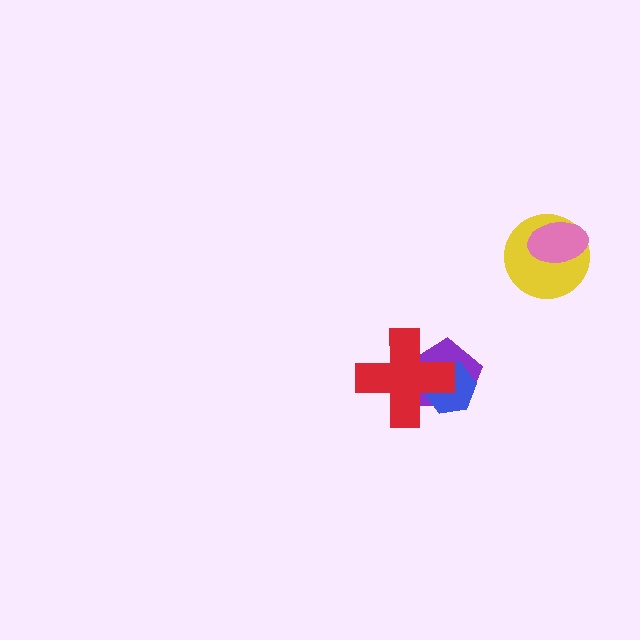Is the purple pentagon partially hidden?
Yes, it is partially covered by another shape.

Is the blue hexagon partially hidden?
Yes, it is partially covered by another shape.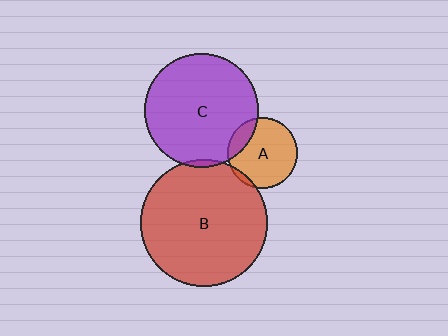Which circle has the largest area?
Circle B (red).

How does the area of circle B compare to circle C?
Approximately 1.2 times.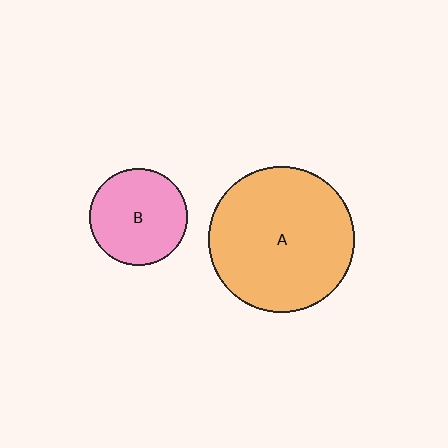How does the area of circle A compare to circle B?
Approximately 2.3 times.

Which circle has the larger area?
Circle A (orange).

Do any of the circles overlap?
No, none of the circles overlap.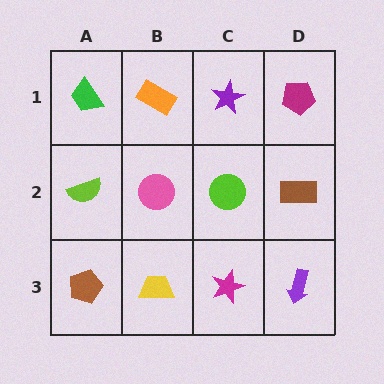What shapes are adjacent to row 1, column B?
A pink circle (row 2, column B), a green trapezoid (row 1, column A), a purple star (row 1, column C).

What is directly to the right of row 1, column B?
A purple star.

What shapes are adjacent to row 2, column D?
A magenta pentagon (row 1, column D), a purple arrow (row 3, column D), a lime circle (row 2, column C).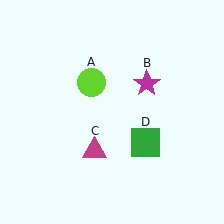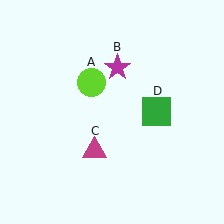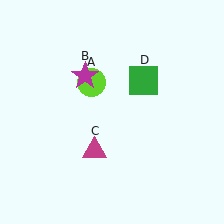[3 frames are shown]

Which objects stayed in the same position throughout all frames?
Lime circle (object A) and magenta triangle (object C) remained stationary.